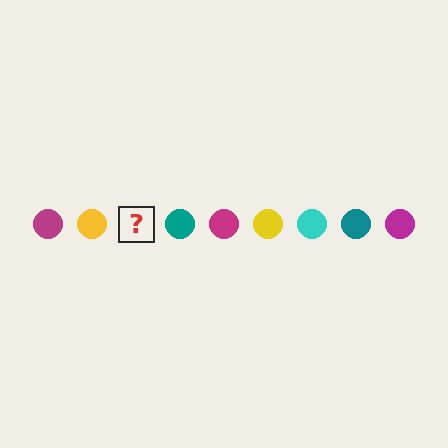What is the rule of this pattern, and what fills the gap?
The rule is that the pattern cycles through magenta, yellow, cyan, teal circles. The gap should be filled with a cyan circle.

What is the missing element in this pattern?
The missing element is a cyan circle.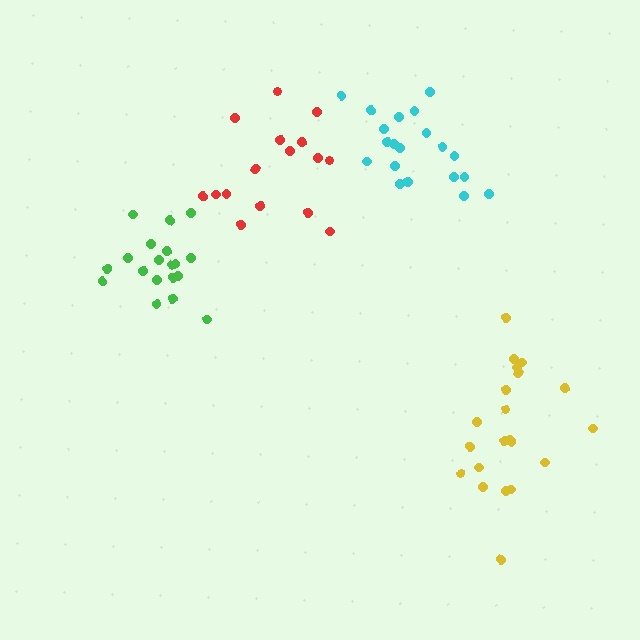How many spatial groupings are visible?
There are 4 spatial groupings.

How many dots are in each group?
Group 1: 19 dots, Group 2: 16 dots, Group 3: 21 dots, Group 4: 20 dots (76 total).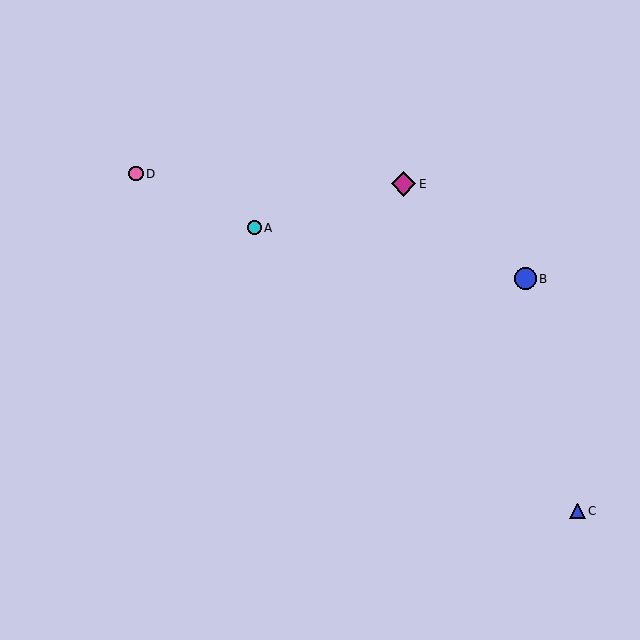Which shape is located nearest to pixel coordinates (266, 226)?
The cyan circle (labeled A) at (254, 228) is nearest to that location.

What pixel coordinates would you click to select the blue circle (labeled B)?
Click at (526, 279) to select the blue circle B.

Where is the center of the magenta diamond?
The center of the magenta diamond is at (404, 184).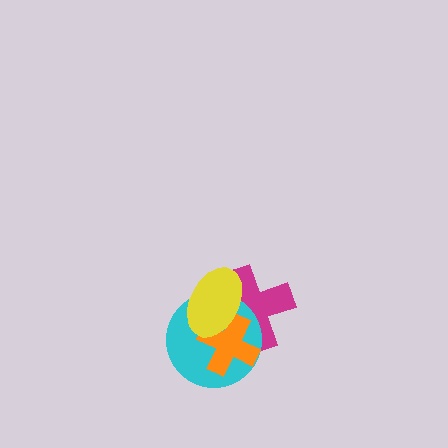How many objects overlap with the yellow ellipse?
3 objects overlap with the yellow ellipse.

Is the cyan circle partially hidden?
Yes, it is partially covered by another shape.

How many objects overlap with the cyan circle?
3 objects overlap with the cyan circle.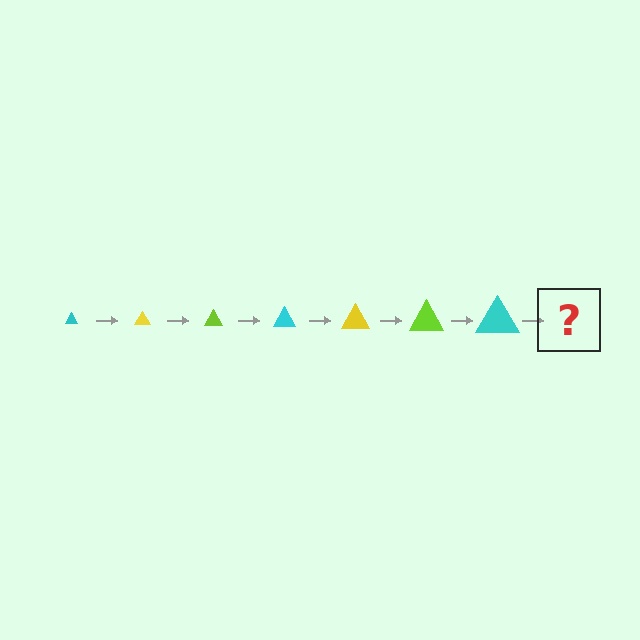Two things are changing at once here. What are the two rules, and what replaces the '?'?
The two rules are that the triangle grows larger each step and the color cycles through cyan, yellow, and lime. The '?' should be a yellow triangle, larger than the previous one.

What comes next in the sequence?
The next element should be a yellow triangle, larger than the previous one.